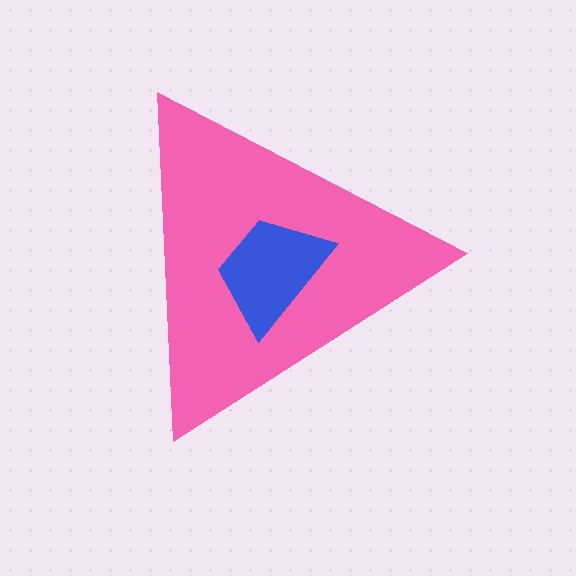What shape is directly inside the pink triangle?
The blue trapezoid.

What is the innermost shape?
The blue trapezoid.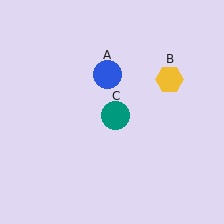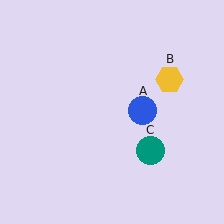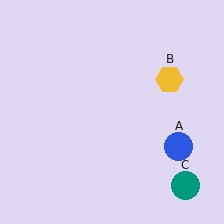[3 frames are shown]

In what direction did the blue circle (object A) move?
The blue circle (object A) moved down and to the right.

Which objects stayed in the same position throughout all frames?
Yellow hexagon (object B) remained stationary.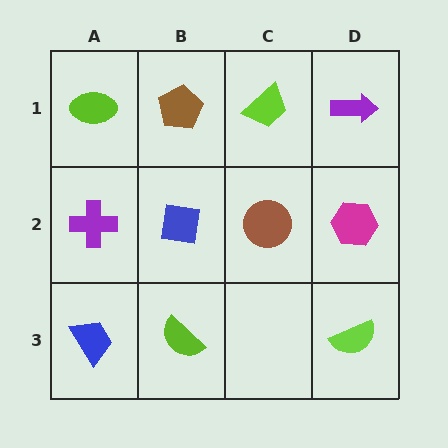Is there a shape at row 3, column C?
No, that cell is empty.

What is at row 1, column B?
A brown pentagon.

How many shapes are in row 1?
4 shapes.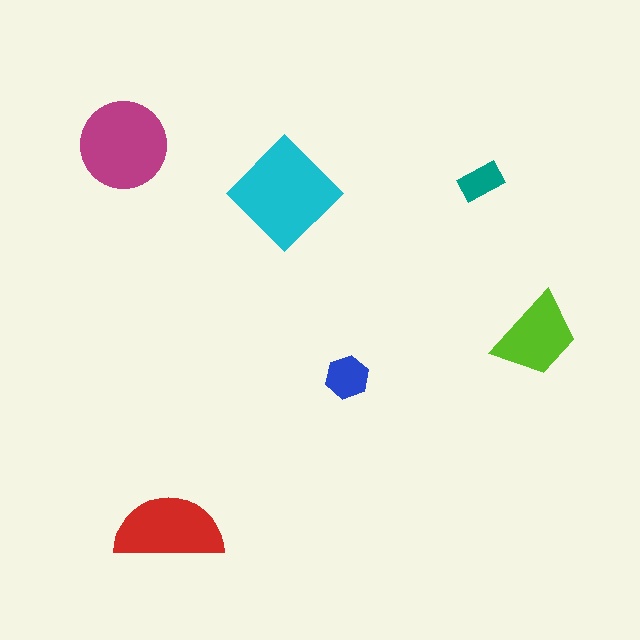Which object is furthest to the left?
The magenta circle is leftmost.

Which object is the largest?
The cyan diamond.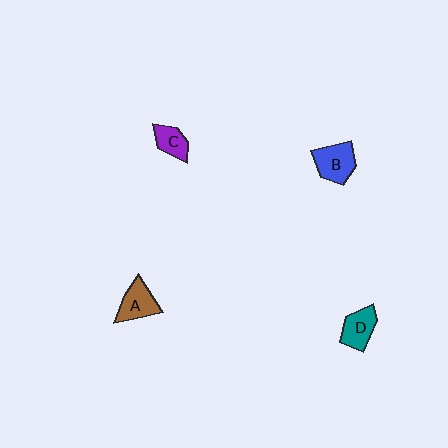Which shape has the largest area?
Shape B (blue).